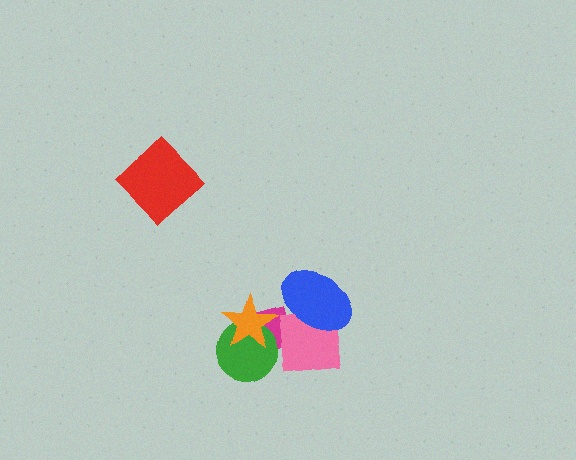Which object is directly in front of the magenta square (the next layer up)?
The pink square is directly in front of the magenta square.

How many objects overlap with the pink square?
2 objects overlap with the pink square.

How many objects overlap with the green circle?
2 objects overlap with the green circle.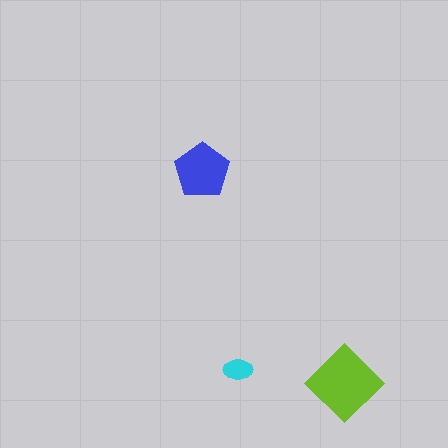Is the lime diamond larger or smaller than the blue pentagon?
Larger.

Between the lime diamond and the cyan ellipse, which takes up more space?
The lime diamond.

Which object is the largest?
The lime diamond.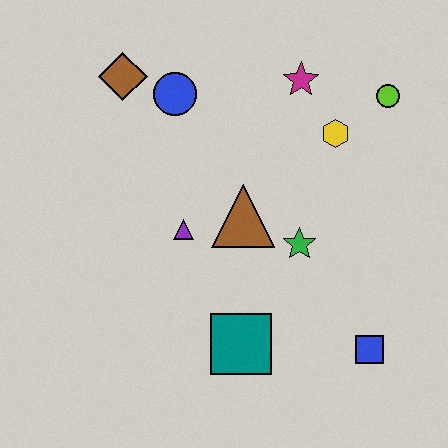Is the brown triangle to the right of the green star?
No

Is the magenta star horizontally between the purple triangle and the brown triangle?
No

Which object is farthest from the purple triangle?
The lime circle is farthest from the purple triangle.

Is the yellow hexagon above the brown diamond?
No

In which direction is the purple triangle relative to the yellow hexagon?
The purple triangle is to the left of the yellow hexagon.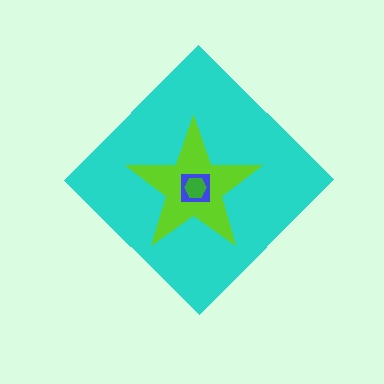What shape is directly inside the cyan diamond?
The lime star.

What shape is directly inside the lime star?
The blue square.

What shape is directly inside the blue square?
The green hexagon.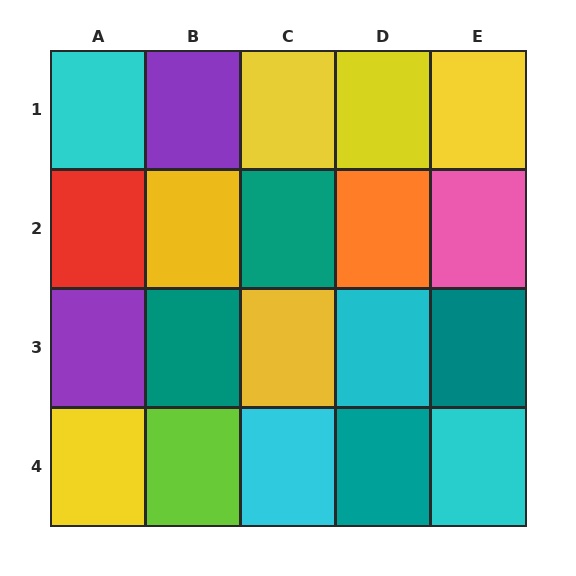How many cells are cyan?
4 cells are cyan.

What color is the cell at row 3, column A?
Purple.